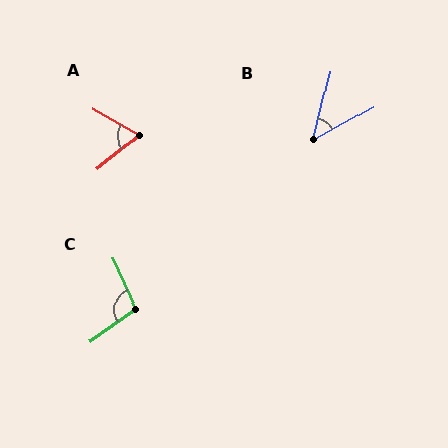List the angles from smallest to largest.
B (47°), A (68°), C (101°).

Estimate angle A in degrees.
Approximately 68 degrees.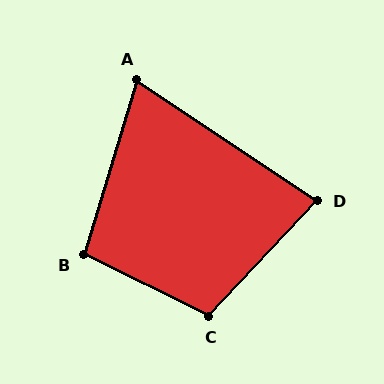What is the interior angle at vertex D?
Approximately 81 degrees (acute).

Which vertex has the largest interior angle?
C, at approximately 107 degrees.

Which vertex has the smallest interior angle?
A, at approximately 73 degrees.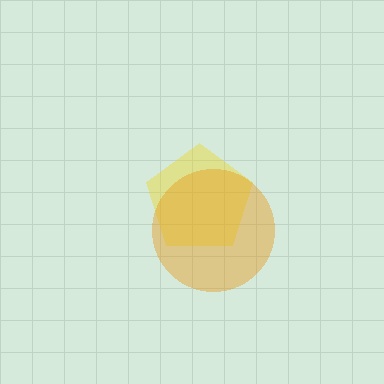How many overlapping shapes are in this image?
There are 2 overlapping shapes in the image.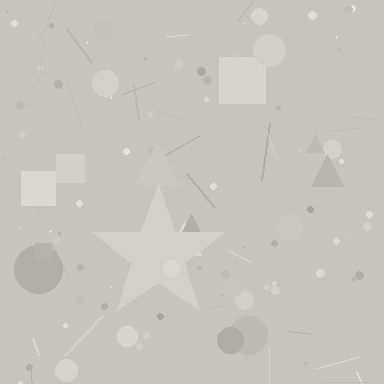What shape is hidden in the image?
A star is hidden in the image.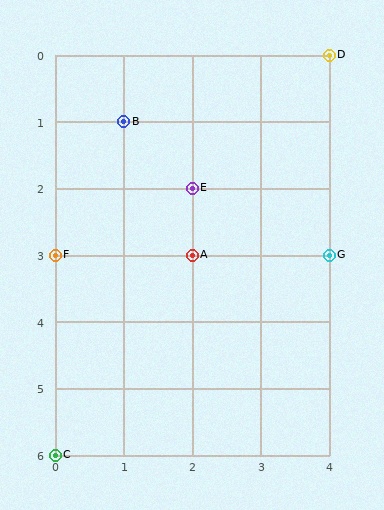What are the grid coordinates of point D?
Point D is at grid coordinates (4, 0).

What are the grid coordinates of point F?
Point F is at grid coordinates (0, 3).